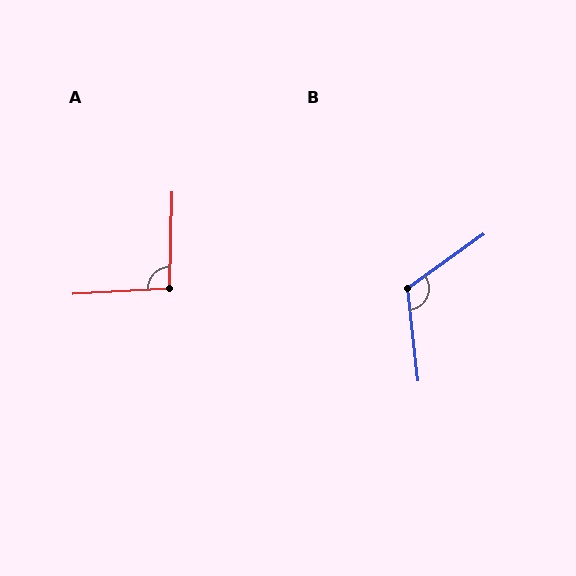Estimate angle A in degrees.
Approximately 95 degrees.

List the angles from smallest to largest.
A (95°), B (119°).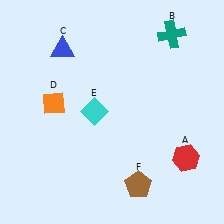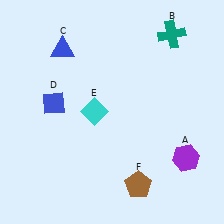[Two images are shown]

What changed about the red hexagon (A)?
In Image 1, A is red. In Image 2, it changed to purple.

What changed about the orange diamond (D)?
In Image 1, D is orange. In Image 2, it changed to blue.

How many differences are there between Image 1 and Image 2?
There are 2 differences between the two images.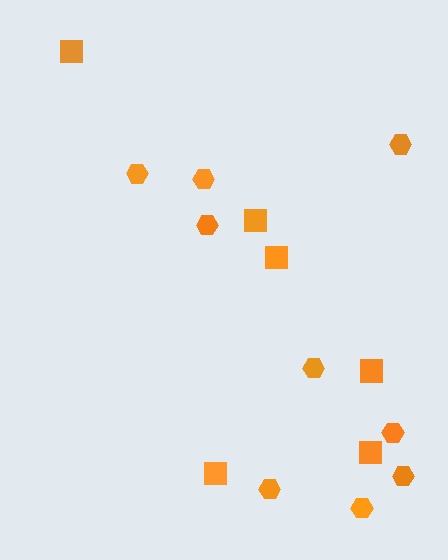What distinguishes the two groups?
There are 2 groups: one group of hexagons (9) and one group of squares (6).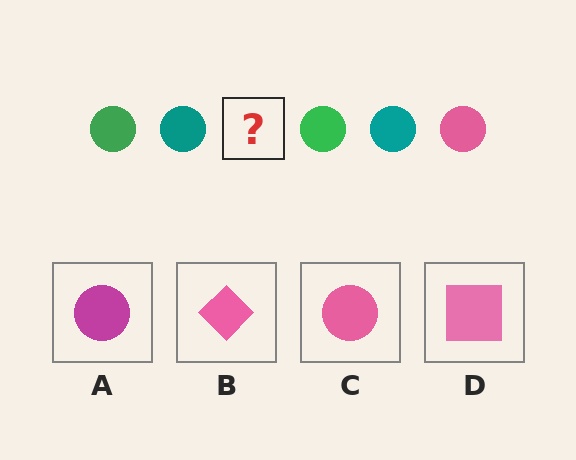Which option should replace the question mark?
Option C.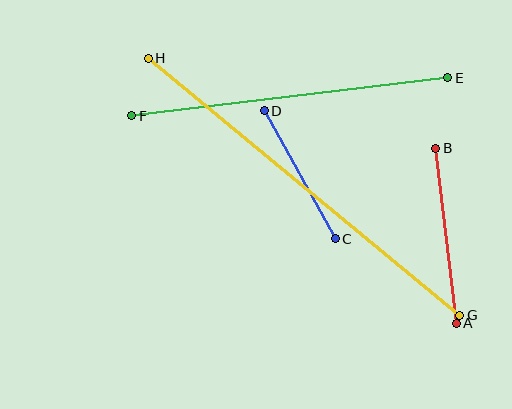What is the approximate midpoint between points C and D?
The midpoint is at approximately (300, 175) pixels.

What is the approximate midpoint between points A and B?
The midpoint is at approximately (446, 236) pixels.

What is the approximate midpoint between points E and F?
The midpoint is at approximately (290, 97) pixels.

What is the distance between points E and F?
The distance is approximately 318 pixels.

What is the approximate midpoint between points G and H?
The midpoint is at approximately (304, 187) pixels.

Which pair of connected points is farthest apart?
Points G and H are farthest apart.